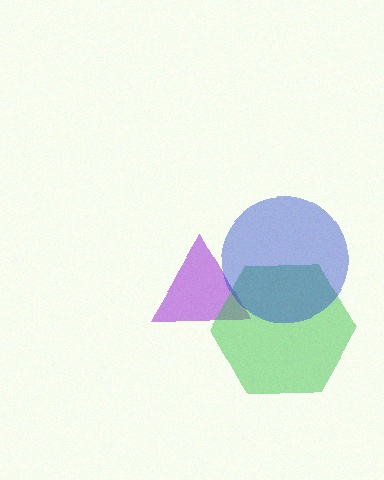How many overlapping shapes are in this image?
There are 3 overlapping shapes in the image.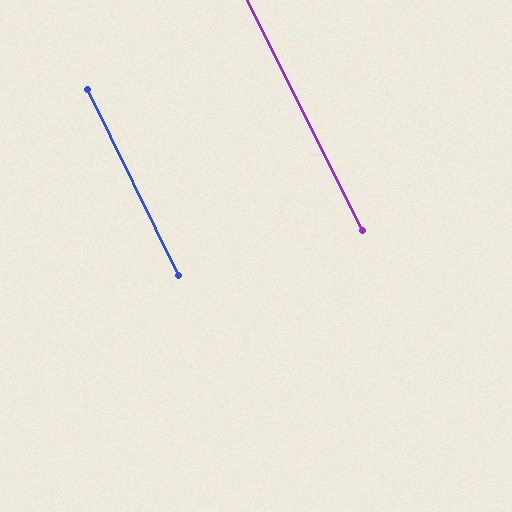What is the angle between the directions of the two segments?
Approximately 0 degrees.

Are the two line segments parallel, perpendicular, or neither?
Parallel — their directions differ by only 0.4°.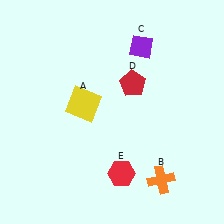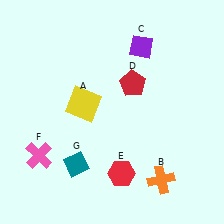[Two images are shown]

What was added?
A pink cross (F), a teal diamond (G) were added in Image 2.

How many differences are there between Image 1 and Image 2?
There are 2 differences between the two images.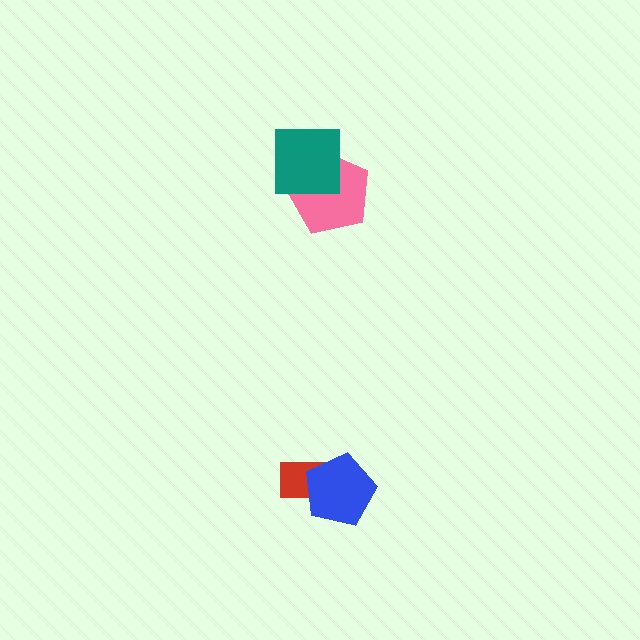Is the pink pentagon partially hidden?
Yes, it is partially covered by another shape.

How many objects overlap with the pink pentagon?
1 object overlaps with the pink pentagon.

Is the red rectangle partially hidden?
Yes, it is partially covered by another shape.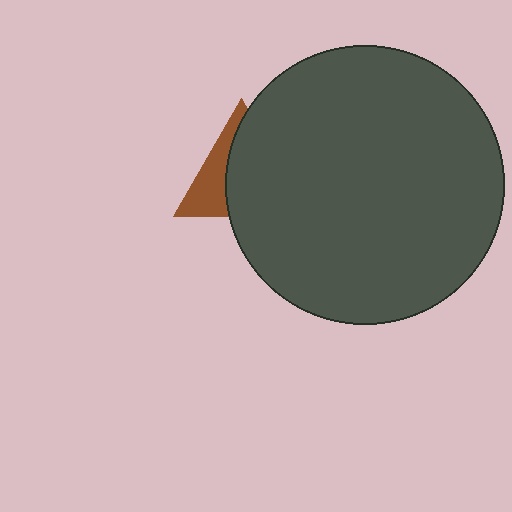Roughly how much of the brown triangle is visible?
A small part of it is visible (roughly 36%).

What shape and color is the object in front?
The object in front is a dark gray circle.